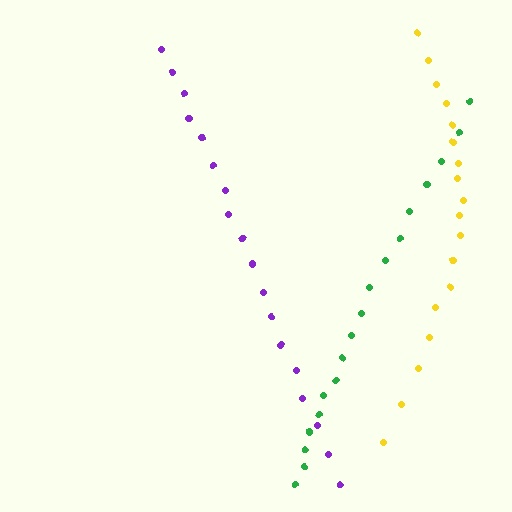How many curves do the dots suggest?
There are 3 distinct paths.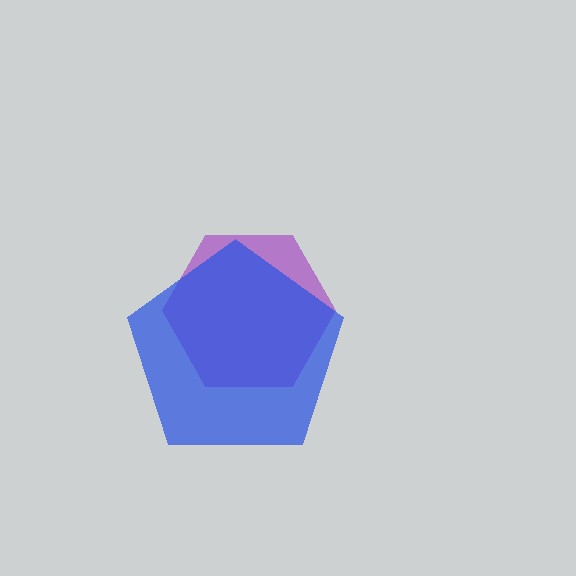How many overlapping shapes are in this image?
There are 2 overlapping shapes in the image.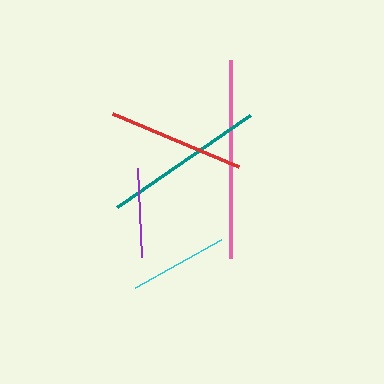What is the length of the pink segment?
The pink segment is approximately 198 pixels long.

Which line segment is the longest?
The pink line is the longest at approximately 198 pixels.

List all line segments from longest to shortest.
From longest to shortest: pink, teal, red, cyan, purple.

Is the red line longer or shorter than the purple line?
The red line is longer than the purple line.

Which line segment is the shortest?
The purple line is the shortest at approximately 89 pixels.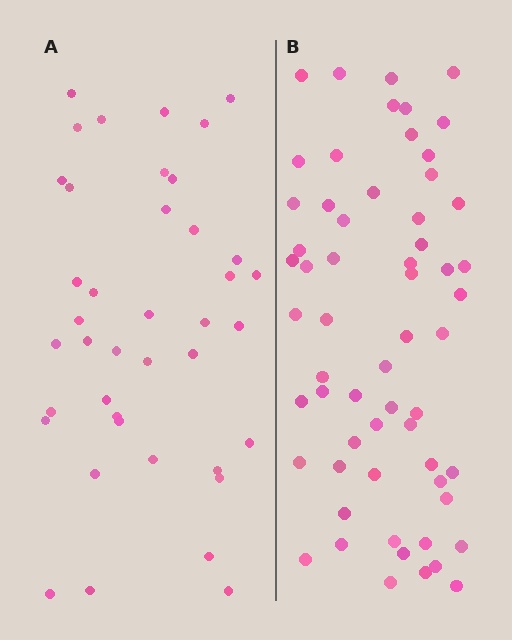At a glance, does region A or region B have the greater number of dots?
Region B (the right region) has more dots.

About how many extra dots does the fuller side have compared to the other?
Region B has approximately 20 more dots than region A.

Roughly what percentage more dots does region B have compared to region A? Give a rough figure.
About 50% more.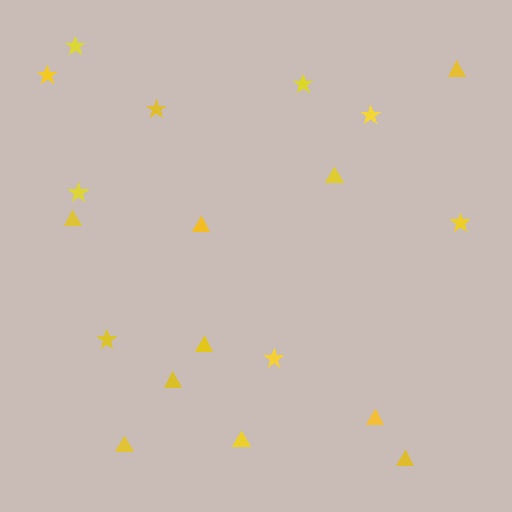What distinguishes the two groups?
There are 2 groups: one group of stars (9) and one group of triangles (10).